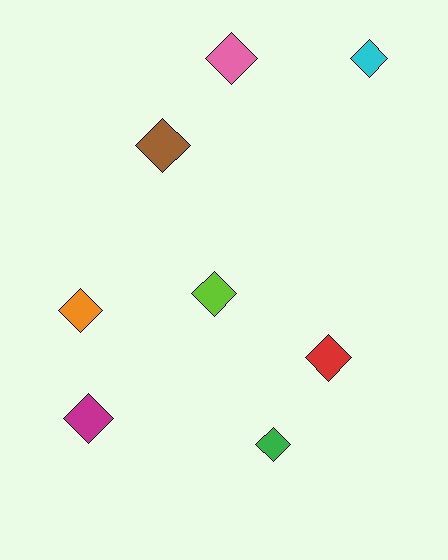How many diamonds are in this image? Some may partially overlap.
There are 8 diamonds.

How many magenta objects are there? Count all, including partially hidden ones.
There is 1 magenta object.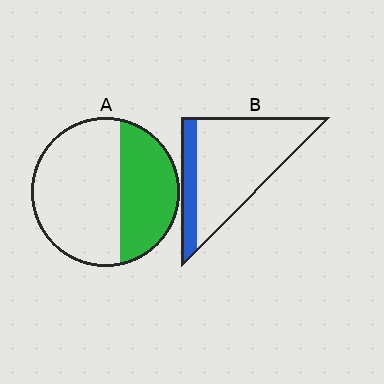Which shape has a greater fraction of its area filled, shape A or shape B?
Shape A.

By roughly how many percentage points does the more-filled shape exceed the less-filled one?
By roughly 15 percentage points (A over B).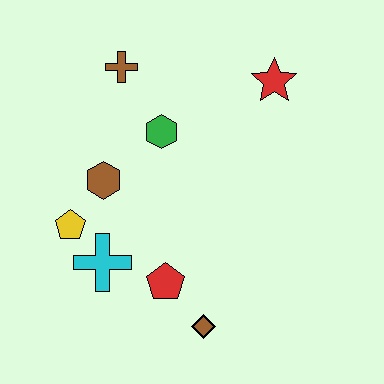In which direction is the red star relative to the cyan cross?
The red star is above the cyan cross.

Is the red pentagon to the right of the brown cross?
Yes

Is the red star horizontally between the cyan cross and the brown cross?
No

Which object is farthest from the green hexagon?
The brown diamond is farthest from the green hexagon.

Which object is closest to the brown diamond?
The red pentagon is closest to the brown diamond.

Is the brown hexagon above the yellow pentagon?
Yes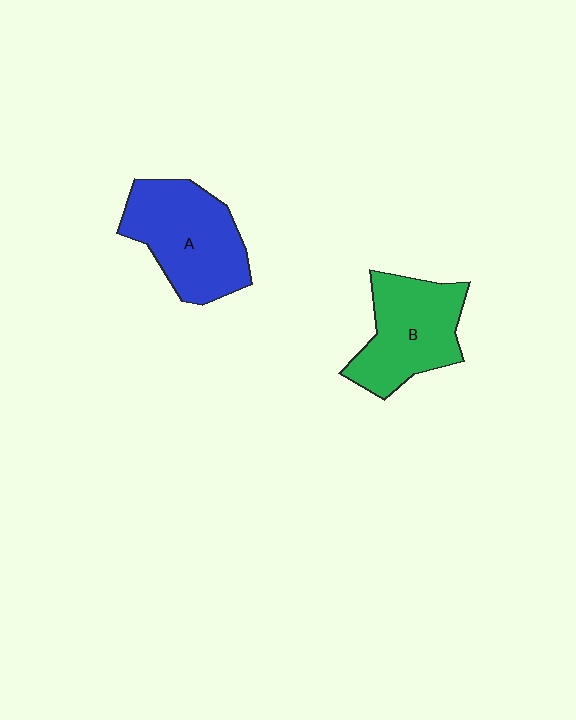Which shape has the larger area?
Shape A (blue).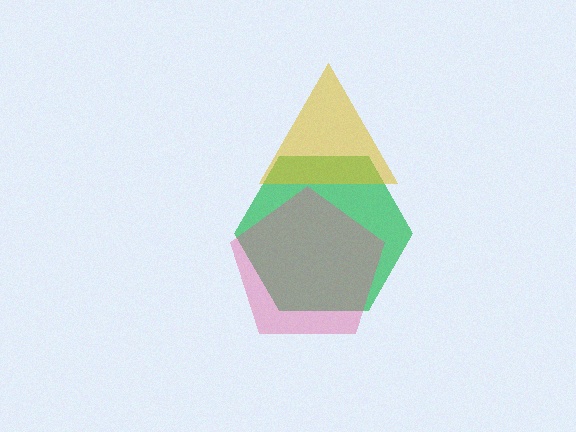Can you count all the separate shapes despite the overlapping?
Yes, there are 3 separate shapes.